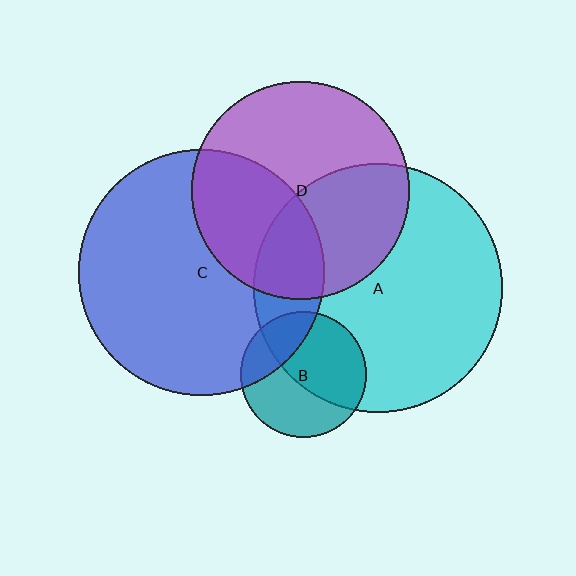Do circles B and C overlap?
Yes.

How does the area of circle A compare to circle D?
Approximately 1.3 times.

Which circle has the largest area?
Circle A (cyan).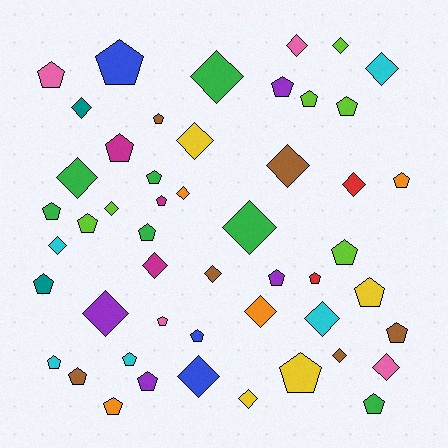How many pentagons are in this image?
There are 28 pentagons.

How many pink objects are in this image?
There are 4 pink objects.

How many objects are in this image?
There are 50 objects.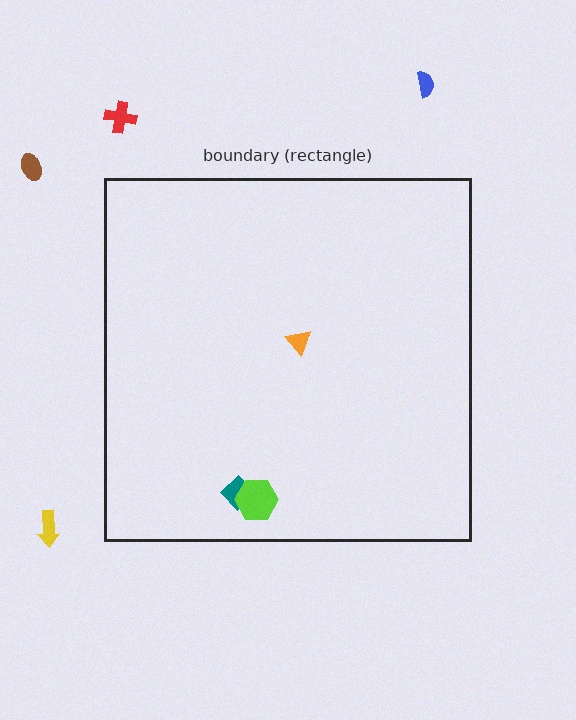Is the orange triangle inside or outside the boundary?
Inside.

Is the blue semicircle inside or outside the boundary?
Outside.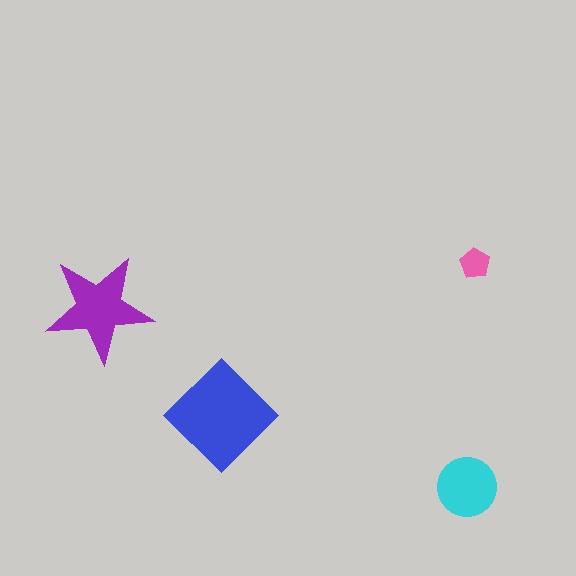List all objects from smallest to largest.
The pink pentagon, the cyan circle, the purple star, the blue diamond.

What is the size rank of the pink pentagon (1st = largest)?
4th.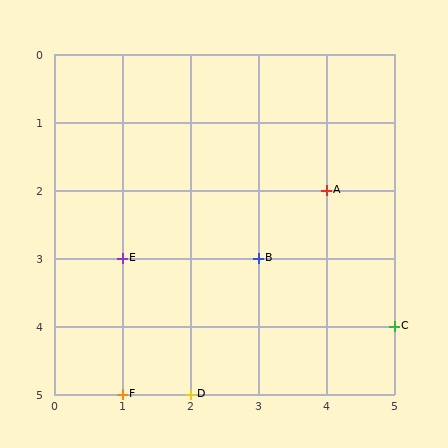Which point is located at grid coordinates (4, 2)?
Point A is at (4, 2).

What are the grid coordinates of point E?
Point E is at grid coordinates (1, 3).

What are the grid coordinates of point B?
Point B is at grid coordinates (3, 3).